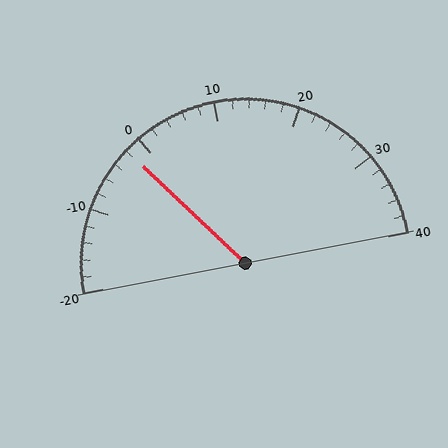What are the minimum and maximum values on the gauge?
The gauge ranges from -20 to 40.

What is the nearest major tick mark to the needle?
The nearest major tick mark is 0.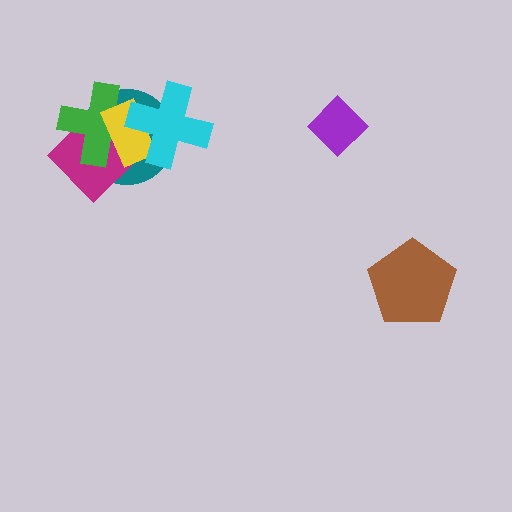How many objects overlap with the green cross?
4 objects overlap with the green cross.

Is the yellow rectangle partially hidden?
Yes, it is partially covered by another shape.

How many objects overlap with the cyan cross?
3 objects overlap with the cyan cross.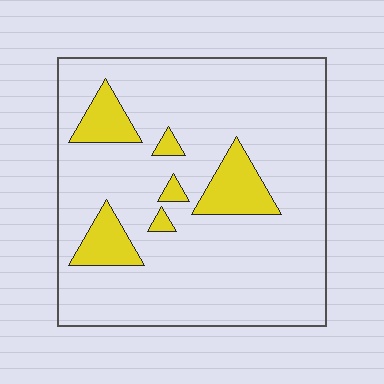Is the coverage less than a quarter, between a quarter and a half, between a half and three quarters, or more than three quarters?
Less than a quarter.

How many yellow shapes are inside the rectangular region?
6.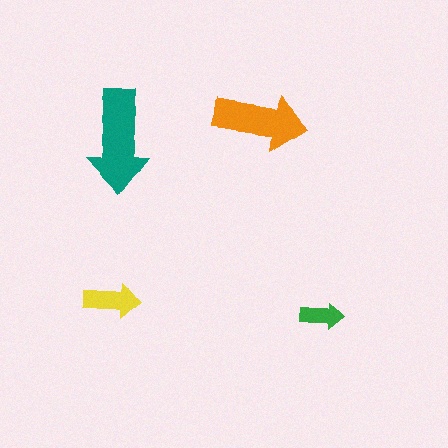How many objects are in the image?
There are 4 objects in the image.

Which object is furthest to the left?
The teal arrow is leftmost.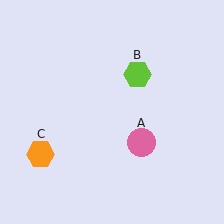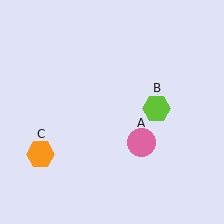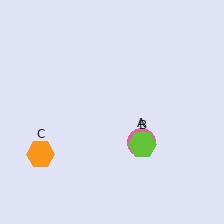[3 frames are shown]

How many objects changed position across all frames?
1 object changed position: lime hexagon (object B).